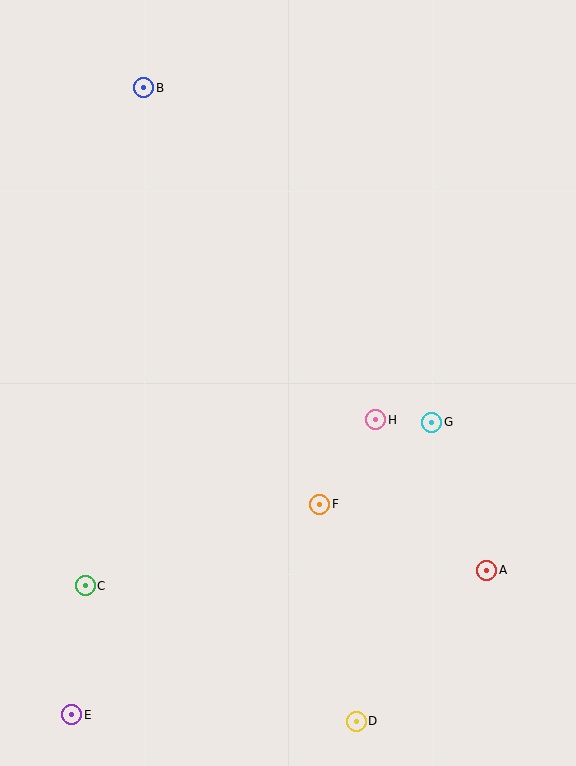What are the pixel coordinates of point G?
Point G is at (432, 422).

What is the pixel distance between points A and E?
The distance between A and E is 440 pixels.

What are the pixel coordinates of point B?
Point B is at (144, 88).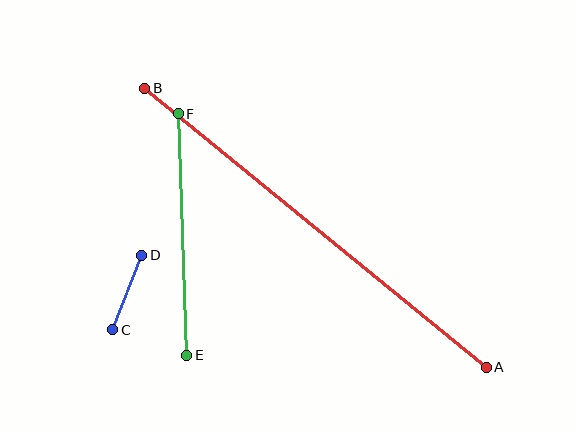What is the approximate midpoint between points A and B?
The midpoint is at approximately (316, 228) pixels.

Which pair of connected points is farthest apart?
Points A and B are farthest apart.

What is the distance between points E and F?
The distance is approximately 241 pixels.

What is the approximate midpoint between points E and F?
The midpoint is at approximately (182, 234) pixels.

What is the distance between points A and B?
The distance is approximately 441 pixels.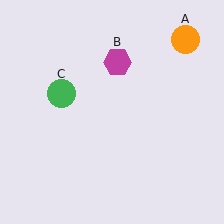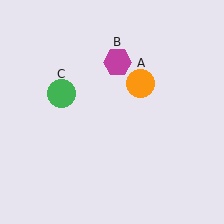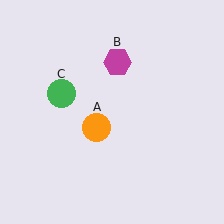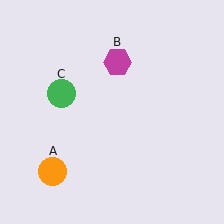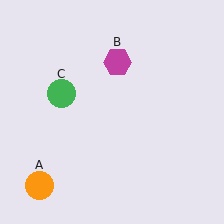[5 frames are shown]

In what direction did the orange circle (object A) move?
The orange circle (object A) moved down and to the left.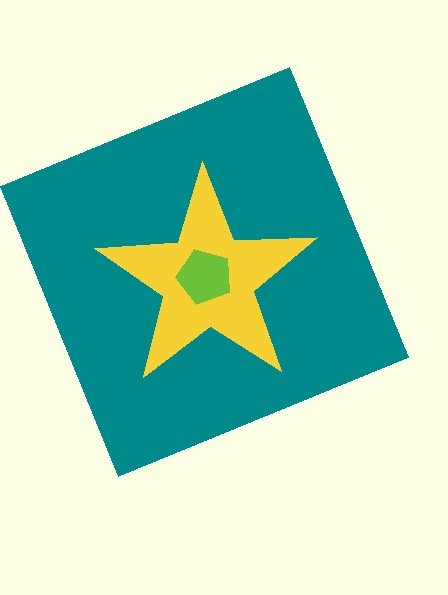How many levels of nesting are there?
3.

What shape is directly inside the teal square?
The yellow star.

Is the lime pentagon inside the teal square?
Yes.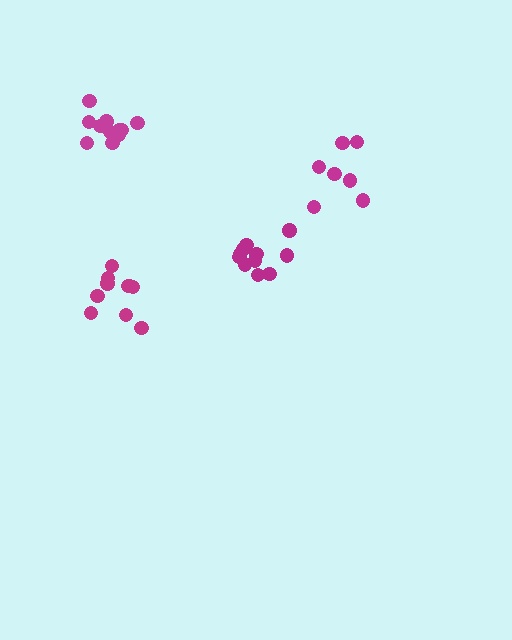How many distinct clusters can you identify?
There are 4 distinct clusters.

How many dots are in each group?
Group 1: 12 dots, Group 2: 11 dots, Group 3: 7 dots, Group 4: 10 dots (40 total).